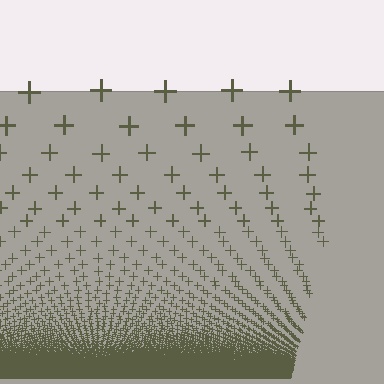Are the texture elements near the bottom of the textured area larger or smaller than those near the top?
Smaller. The gradient is inverted — elements near the bottom are smaller and denser.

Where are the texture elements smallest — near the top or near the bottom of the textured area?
Near the bottom.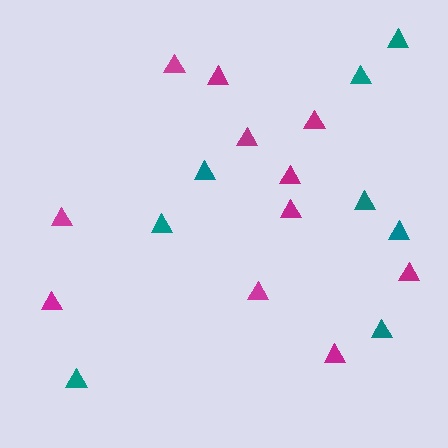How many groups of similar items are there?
There are 2 groups: one group of magenta triangles (11) and one group of teal triangles (8).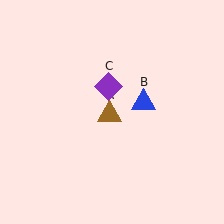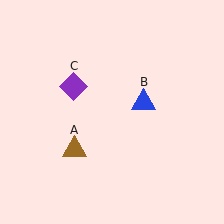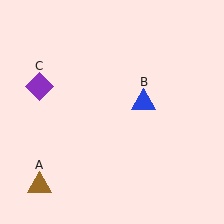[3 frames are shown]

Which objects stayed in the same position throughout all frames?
Blue triangle (object B) remained stationary.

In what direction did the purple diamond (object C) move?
The purple diamond (object C) moved left.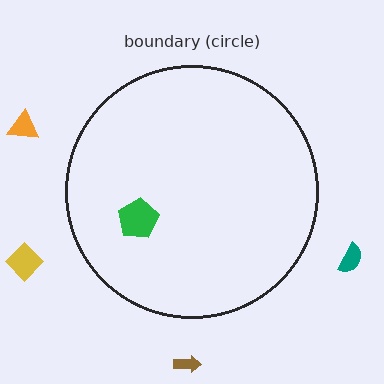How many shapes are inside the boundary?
1 inside, 4 outside.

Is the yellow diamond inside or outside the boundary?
Outside.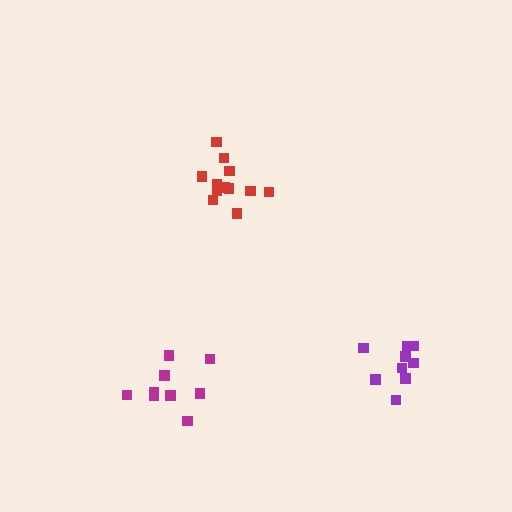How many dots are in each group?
Group 1: 13 dots, Group 2: 9 dots, Group 3: 9 dots (31 total).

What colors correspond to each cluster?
The clusters are colored: red, magenta, purple.